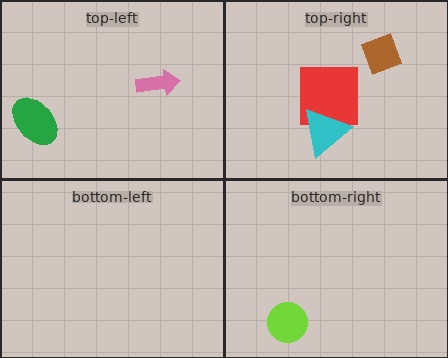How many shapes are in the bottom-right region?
1.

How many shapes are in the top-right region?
3.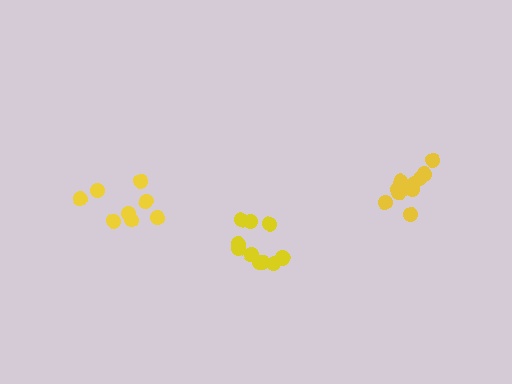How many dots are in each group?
Group 1: 8 dots, Group 2: 11 dots, Group 3: 11 dots (30 total).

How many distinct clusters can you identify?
There are 3 distinct clusters.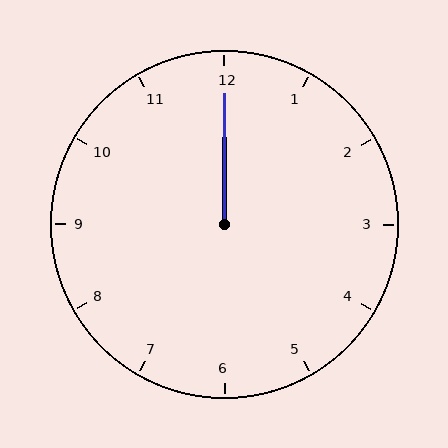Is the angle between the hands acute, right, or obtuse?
It is acute.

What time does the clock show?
12:00.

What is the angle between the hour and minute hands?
Approximately 0 degrees.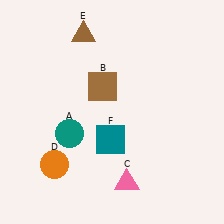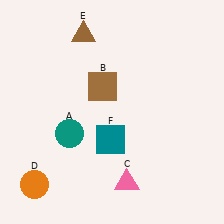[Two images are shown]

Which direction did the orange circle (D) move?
The orange circle (D) moved left.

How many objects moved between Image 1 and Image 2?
1 object moved between the two images.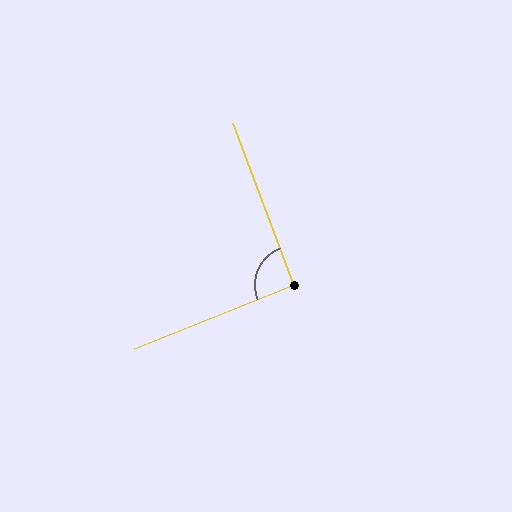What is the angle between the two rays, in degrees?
Approximately 91 degrees.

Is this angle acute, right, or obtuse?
It is approximately a right angle.